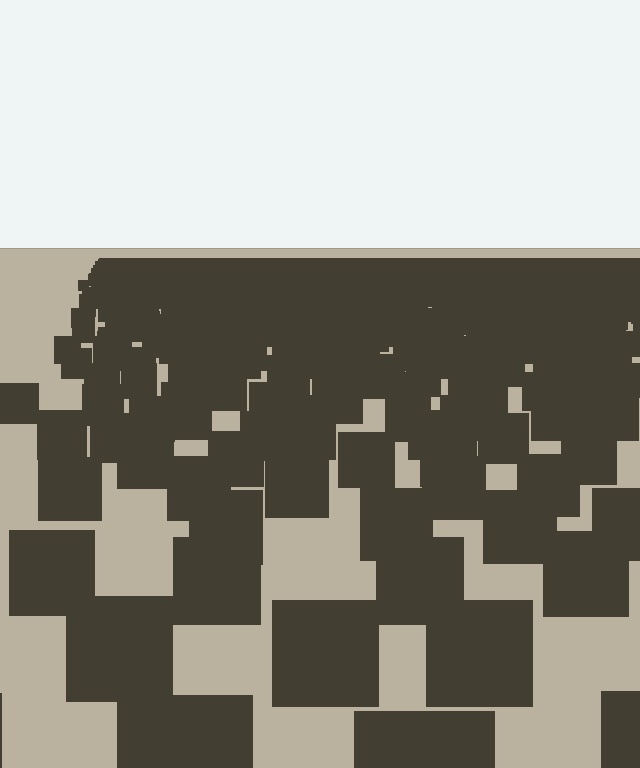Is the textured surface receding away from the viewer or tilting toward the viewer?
The surface is receding away from the viewer. Texture elements get smaller and denser toward the top.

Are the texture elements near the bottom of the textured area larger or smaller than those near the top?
Larger. Near the bottom, elements are closer to the viewer and appear at a bigger on-screen size.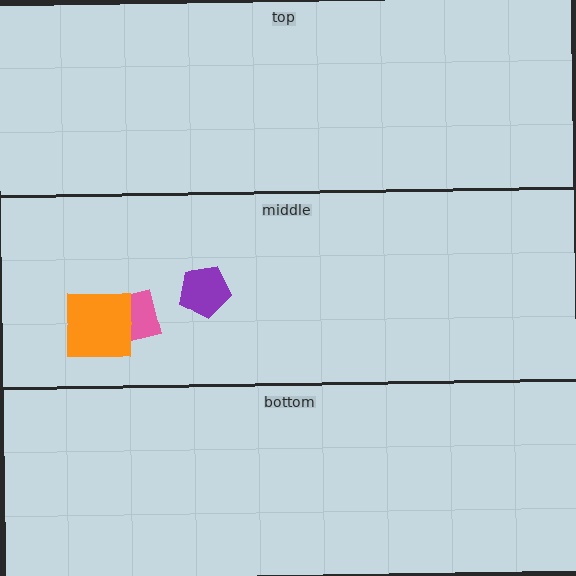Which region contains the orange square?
The middle region.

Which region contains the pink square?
The middle region.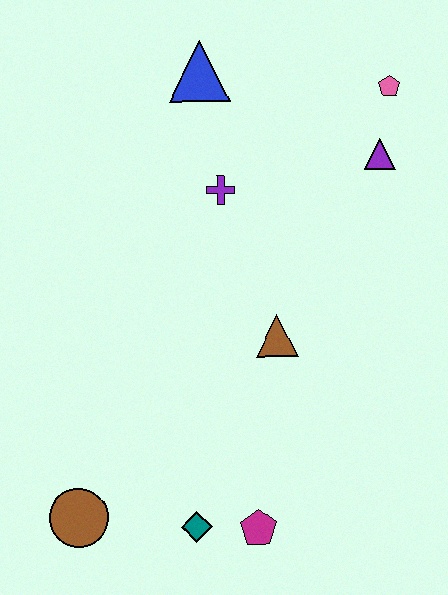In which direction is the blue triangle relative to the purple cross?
The blue triangle is above the purple cross.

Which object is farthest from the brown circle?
The pink pentagon is farthest from the brown circle.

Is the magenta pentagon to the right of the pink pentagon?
No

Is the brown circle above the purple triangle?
No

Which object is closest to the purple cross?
The blue triangle is closest to the purple cross.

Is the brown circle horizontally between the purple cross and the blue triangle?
No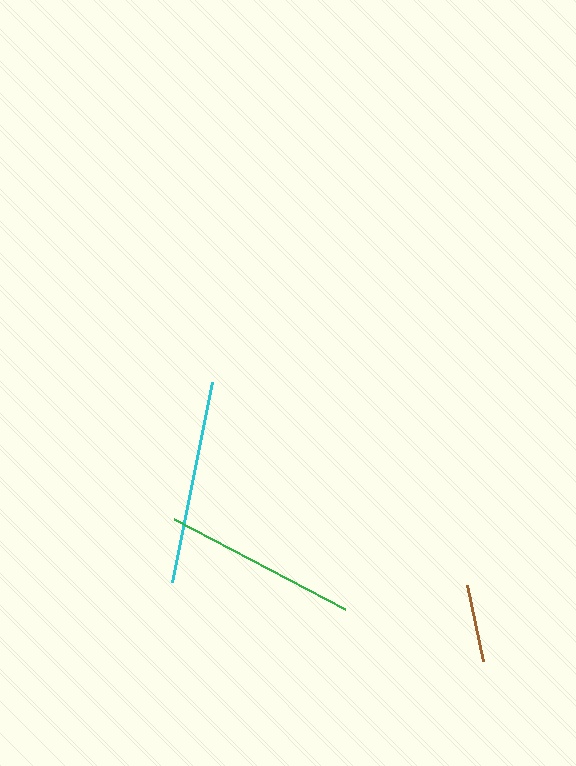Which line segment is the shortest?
The brown line is the shortest at approximately 77 pixels.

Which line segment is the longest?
The cyan line is the longest at approximately 204 pixels.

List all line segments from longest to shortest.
From longest to shortest: cyan, green, brown.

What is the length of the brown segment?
The brown segment is approximately 77 pixels long.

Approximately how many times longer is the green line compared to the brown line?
The green line is approximately 2.5 times the length of the brown line.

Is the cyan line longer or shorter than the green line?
The cyan line is longer than the green line.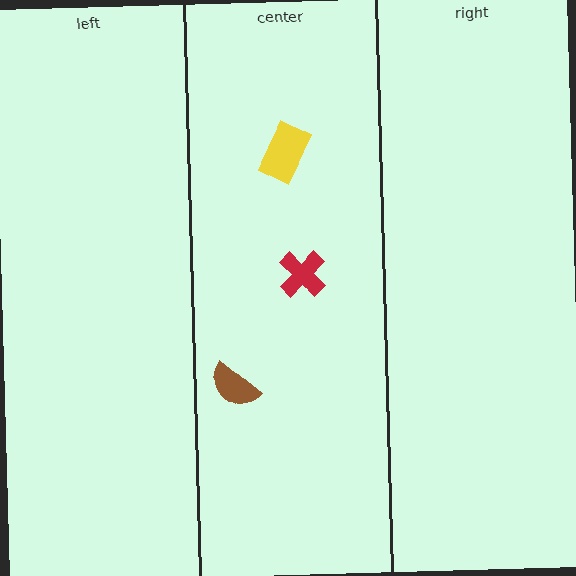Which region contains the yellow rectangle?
The center region.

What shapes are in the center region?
The yellow rectangle, the red cross, the brown semicircle.